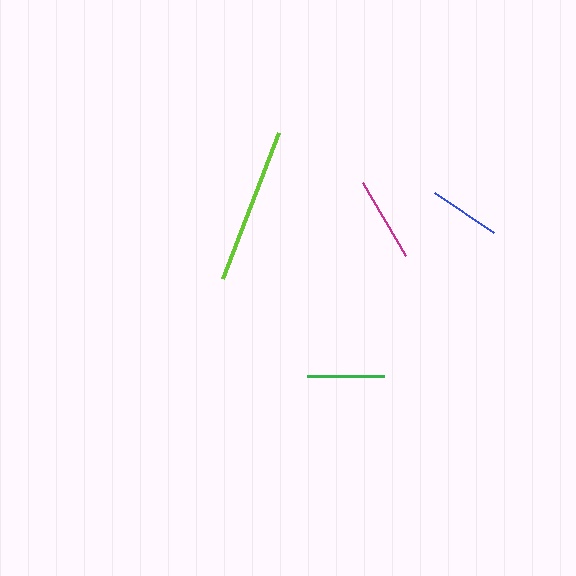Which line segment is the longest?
The lime line is the longest at approximately 157 pixels.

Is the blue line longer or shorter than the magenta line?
The magenta line is longer than the blue line.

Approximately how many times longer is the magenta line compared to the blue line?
The magenta line is approximately 1.2 times the length of the blue line.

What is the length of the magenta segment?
The magenta segment is approximately 85 pixels long.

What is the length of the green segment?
The green segment is approximately 77 pixels long.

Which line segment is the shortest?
The blue line is the shortest at approximately 71 pixels.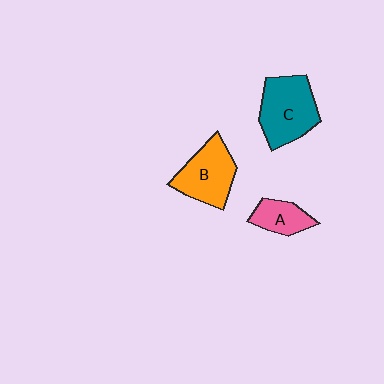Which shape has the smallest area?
Shape A (pink).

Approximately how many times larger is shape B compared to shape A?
Approximately 1.7 times.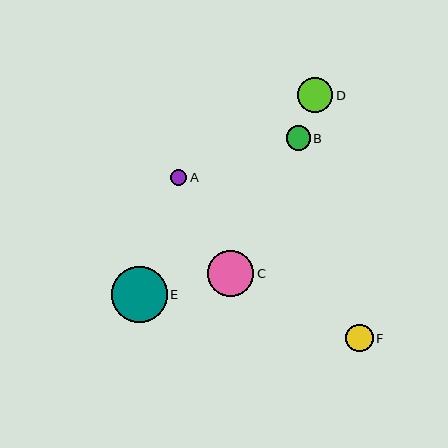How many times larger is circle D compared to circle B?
Circle D is approximately 1.5 times the size of circle B.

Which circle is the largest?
Circle E is the largest with a size of approximately 56 pixels.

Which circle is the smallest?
Circle A is the smallest with a size of approximately 16 pixels.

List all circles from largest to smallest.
From largest to smallest: E, C, D, F, B, A.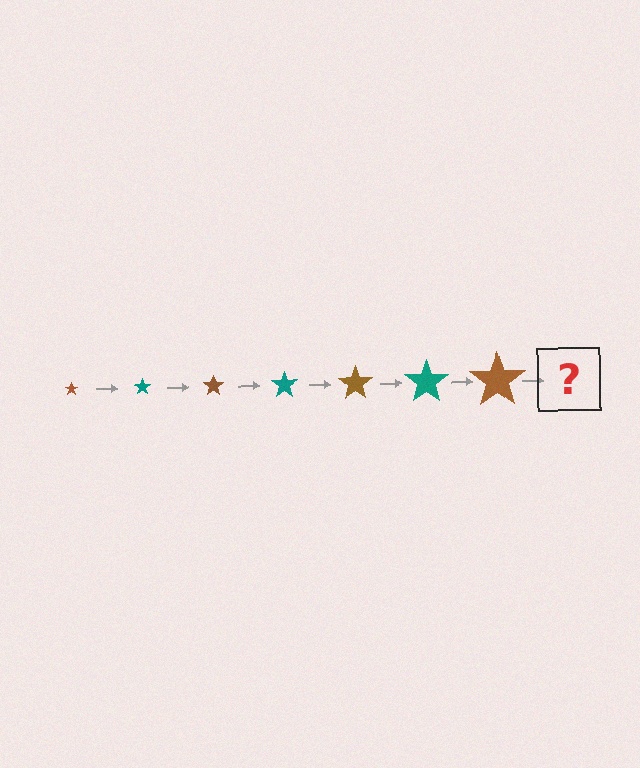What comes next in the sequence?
The next element should be a teal star, larger than the previous one.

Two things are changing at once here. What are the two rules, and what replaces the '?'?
The two rules are that the star grows larger each step and the color cycles through brown and teal. The '?' should be a teal star, larger than the previous one.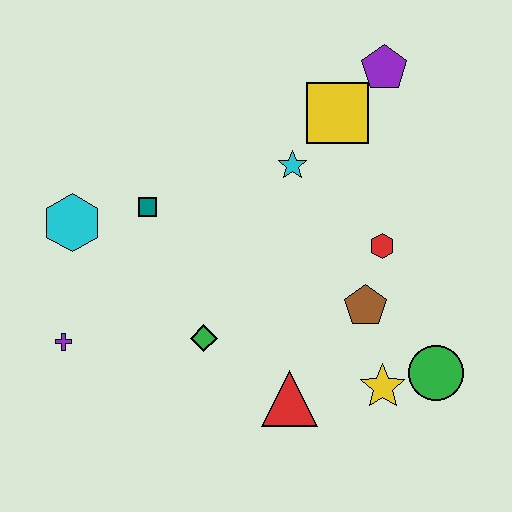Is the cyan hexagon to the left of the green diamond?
Yes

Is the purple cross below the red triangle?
No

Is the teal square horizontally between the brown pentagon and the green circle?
No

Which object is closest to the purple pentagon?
The yellow square is closest to the purple pentagon.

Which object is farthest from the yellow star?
The cyan hexagon is farthest from the yellow star.